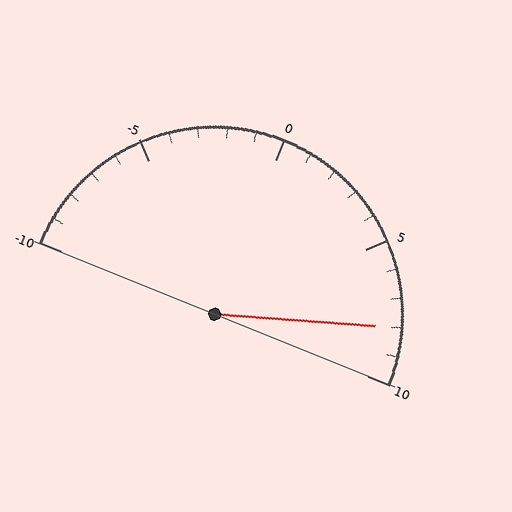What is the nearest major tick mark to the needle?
The nearest major tick mark is 10.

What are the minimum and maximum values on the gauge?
The gauge ranges from -10 to 10.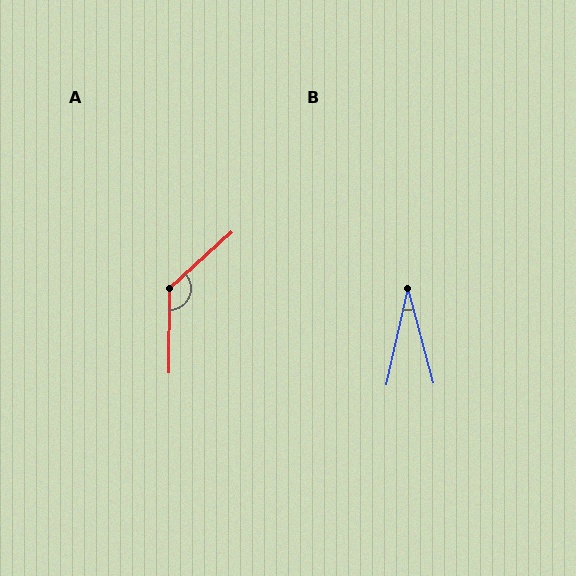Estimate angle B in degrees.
Approximately 27 degrees.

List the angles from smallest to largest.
B (27°), A (132°).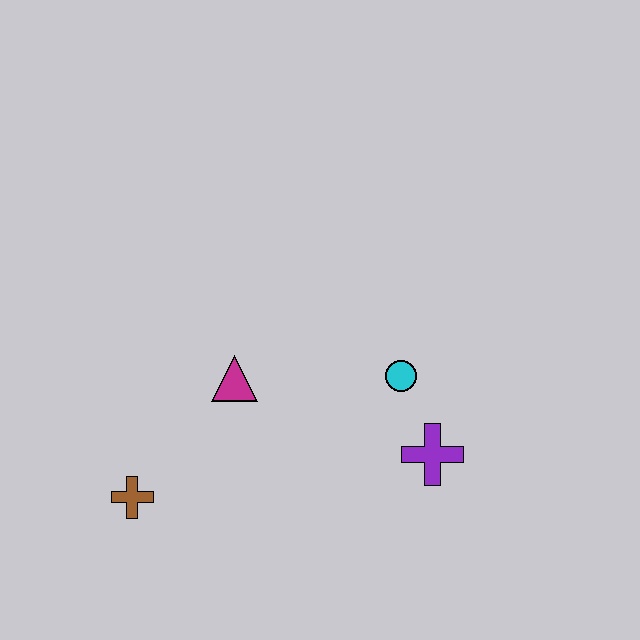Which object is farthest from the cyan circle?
The brown cross is farthest from the cyan circle.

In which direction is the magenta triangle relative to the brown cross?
The magenta triangle is above the brown cross.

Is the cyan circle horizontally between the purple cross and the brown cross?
Yes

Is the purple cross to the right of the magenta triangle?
Yes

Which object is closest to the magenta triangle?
The brown cross is closest to the magenta triangle.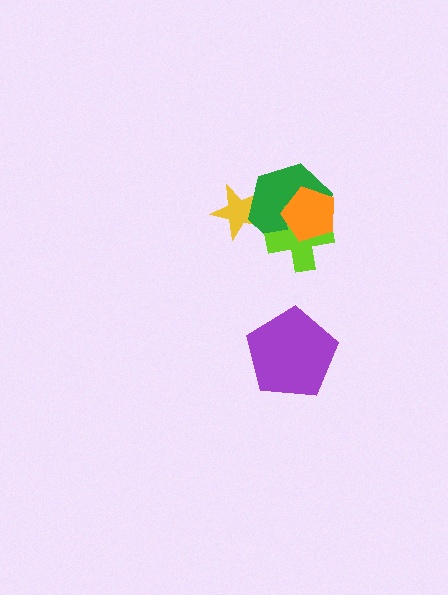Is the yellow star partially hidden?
Yes, it is partially covered by another shape.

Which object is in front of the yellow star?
The green hexagon is in front of the yellow star.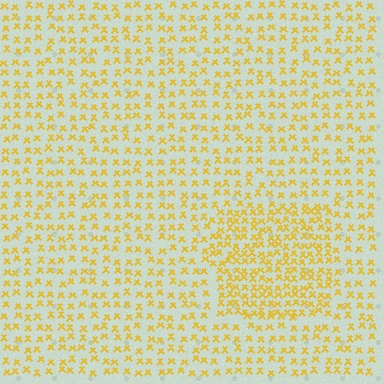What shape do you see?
I see a rectangle.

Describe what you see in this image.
The image contains small yellow elements arranged at two different densities. A rectangle-shaped region is visible where the elements are more densely packed than the surrounding area.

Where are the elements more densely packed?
The elements are more densely packed inside the rectangle boundary.